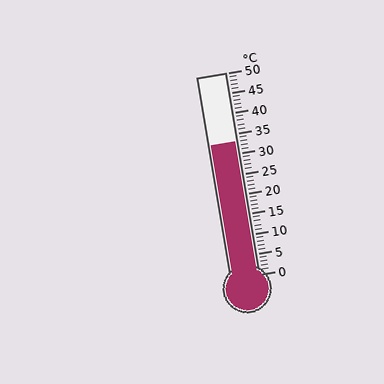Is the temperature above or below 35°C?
The temperature is below 35°C.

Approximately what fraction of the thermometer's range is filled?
The thermometer is filled to approximately 65% of its range.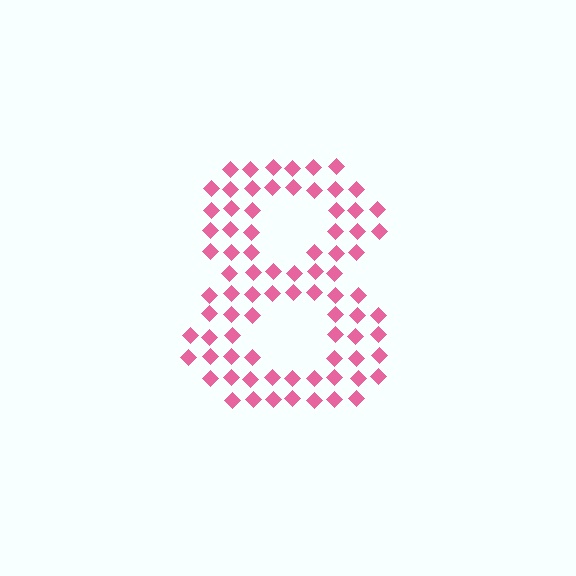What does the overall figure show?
The overall figure shows the digit 8.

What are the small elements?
The small elements are diamonds.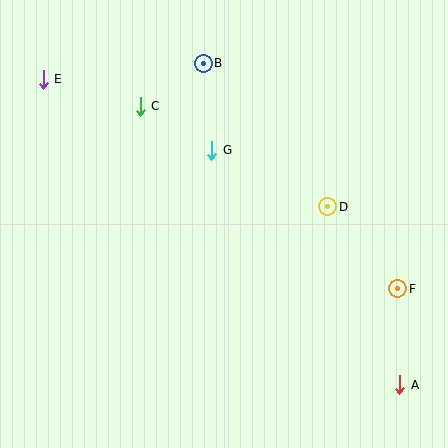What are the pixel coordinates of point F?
Point F is at (398, 289).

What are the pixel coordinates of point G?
Point G is at (212, 150).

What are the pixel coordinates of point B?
Point B is at (203, 63).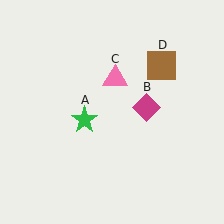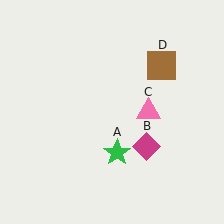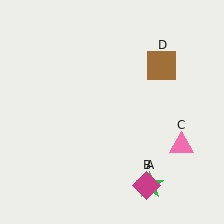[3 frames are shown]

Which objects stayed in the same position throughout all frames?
Brown square (object D) remained stationary.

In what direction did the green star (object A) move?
The green star (object A) moved down and to the right.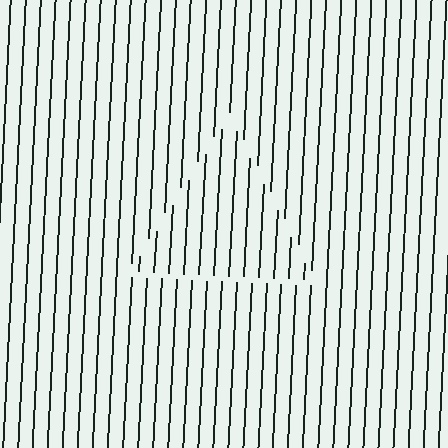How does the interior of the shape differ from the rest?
The interior of the shape contains the same grating, shifted by half a period — the contour is defined by the phase discontinuity where line-ends from the inner and outer gratings abut.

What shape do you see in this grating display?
An illusory triangle. The interior of the shape contains the same grating, shifted by half a period — the contour is defined by the phase discontinuity where line-ends from the inner and outer gratings abut.